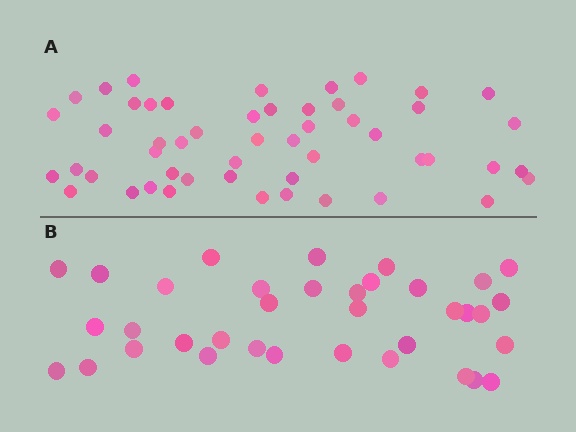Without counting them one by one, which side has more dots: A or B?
Region A (the top region) has more dots.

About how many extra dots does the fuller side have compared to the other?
Region A has approximately 15 more dots than region B.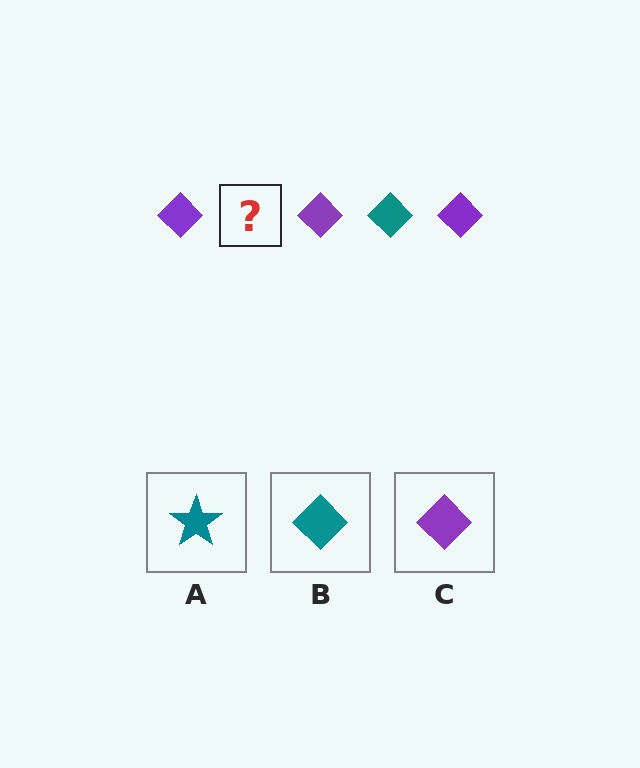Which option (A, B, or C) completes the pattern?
B.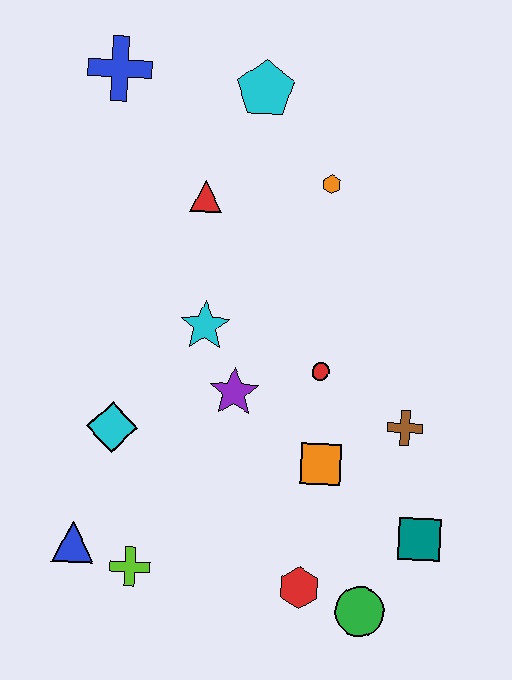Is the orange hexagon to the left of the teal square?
Yes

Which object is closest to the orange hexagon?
The cyan pentagon is closest to the orange hexagon.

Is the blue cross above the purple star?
Yes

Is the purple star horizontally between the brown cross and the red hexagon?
No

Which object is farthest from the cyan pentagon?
The green circle is farthest from the cyan pentagon.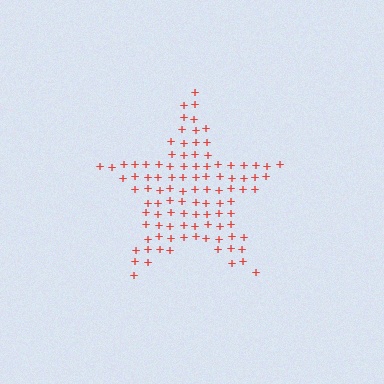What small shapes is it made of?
It is made of small plus signs.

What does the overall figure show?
The overall figure shows a star.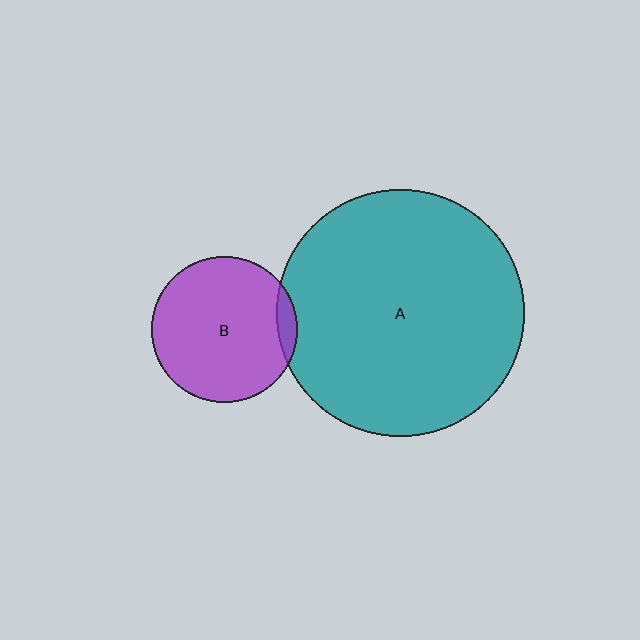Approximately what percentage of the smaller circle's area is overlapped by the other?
Approximately 5%.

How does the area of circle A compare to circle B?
Approximately 2.9 times.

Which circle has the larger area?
Circle A (teal).